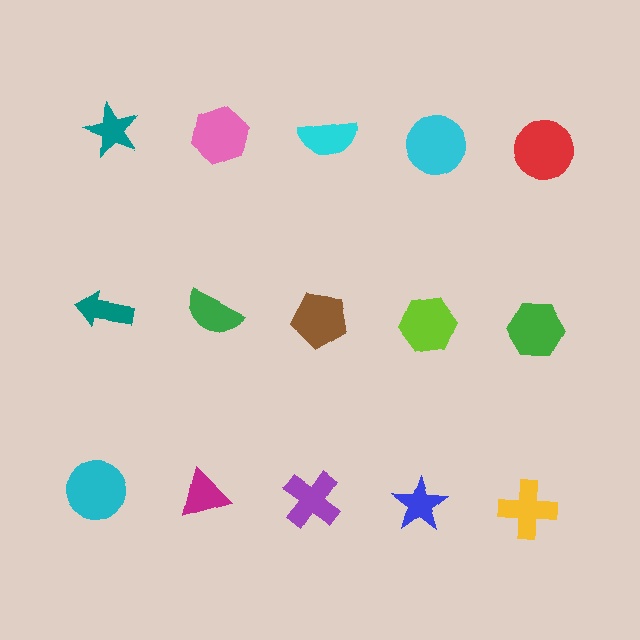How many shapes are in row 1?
5 shapes.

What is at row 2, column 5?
A green hexagon.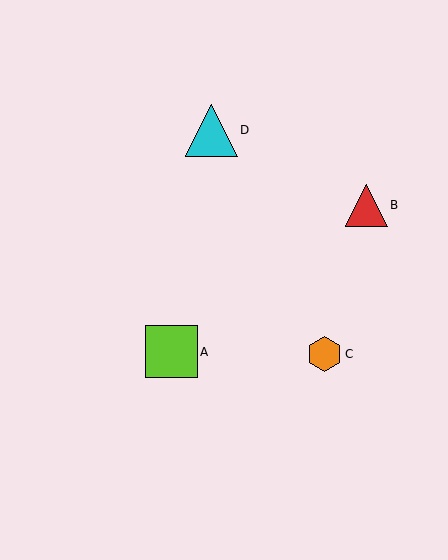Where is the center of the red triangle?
The center of the red triangle is at (366, 205).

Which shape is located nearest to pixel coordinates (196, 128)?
The cyan triangle (labeled D) at (211, 130) is nearest to that location.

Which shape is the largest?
The cyan triangle (labeled D) is the largest.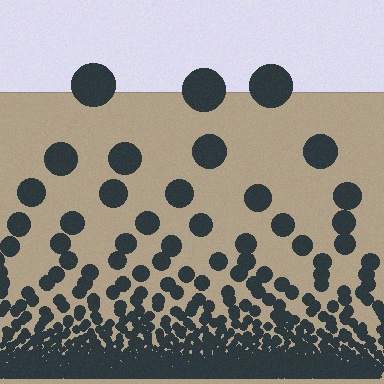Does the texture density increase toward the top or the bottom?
Density increases toward the bottom.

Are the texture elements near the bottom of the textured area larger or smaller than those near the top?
Smaller. The gradient is inverted — elements near the bottom are smaller and denser.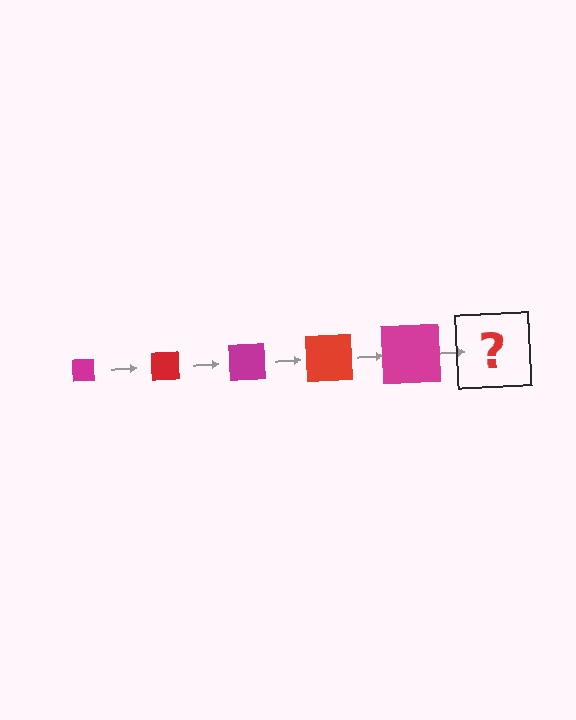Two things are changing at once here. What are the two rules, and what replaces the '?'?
The two rules are that the square grows larger each step and the color cycles through magenta and red. The '?' should be a red square, larger than the previous one.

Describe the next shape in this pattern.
It should be a red square, larger than the previous one.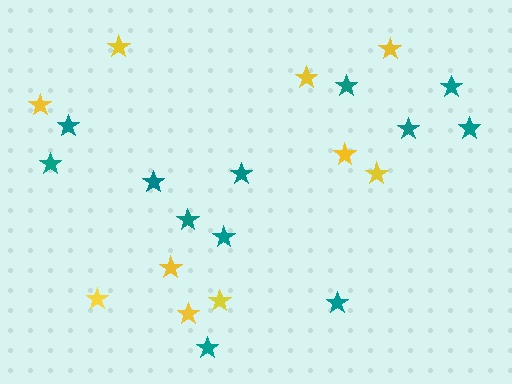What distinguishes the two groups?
There are 2 groups: one group of teal stars (12) and one group of yellow stars (10).